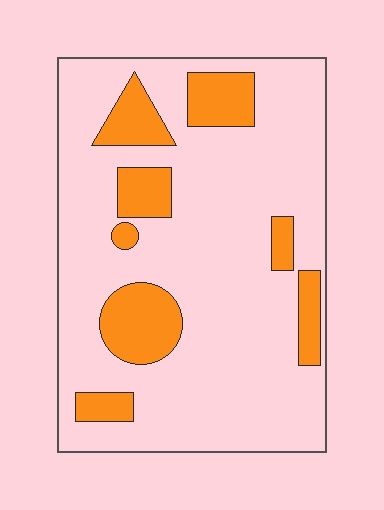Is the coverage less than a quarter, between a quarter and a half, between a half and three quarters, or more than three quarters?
Less than a quarter.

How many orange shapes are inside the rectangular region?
8.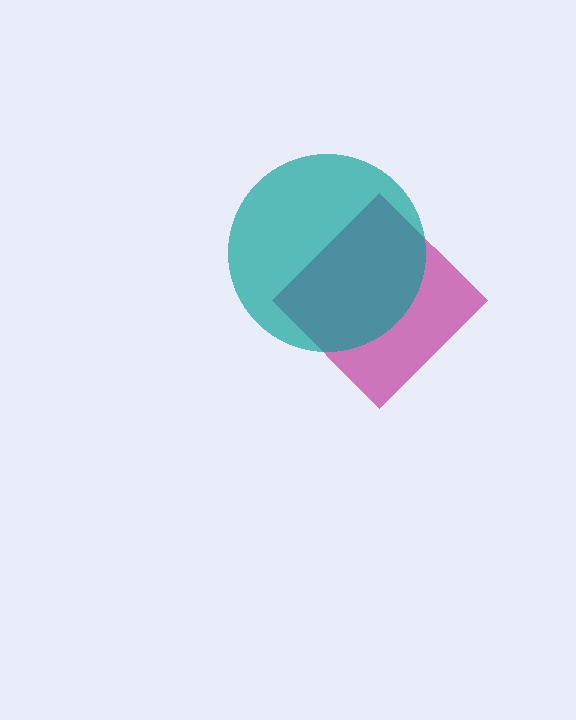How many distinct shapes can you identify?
There are 2 distinct shapes: a magenta diamond, a teal circle.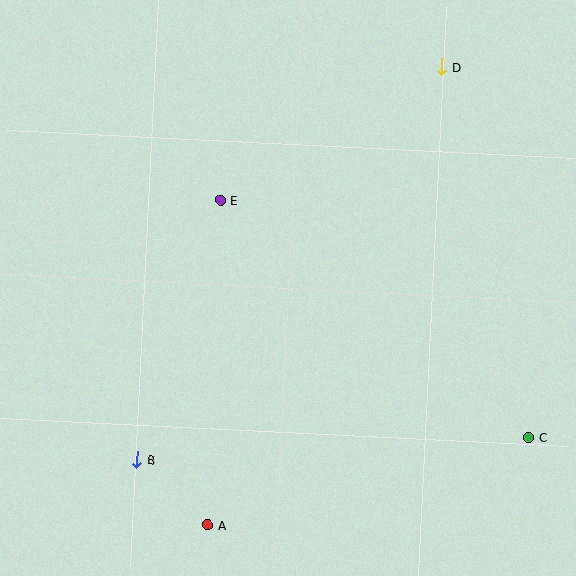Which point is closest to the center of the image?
Point E at (221, 200) is closest to the center.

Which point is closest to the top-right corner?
Point D is closest to the top-right corner.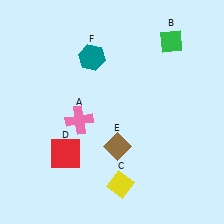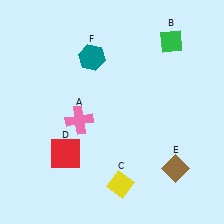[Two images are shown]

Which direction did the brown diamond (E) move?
The brown diamond (E) moved right.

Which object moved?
The brown diamond (E) moved right.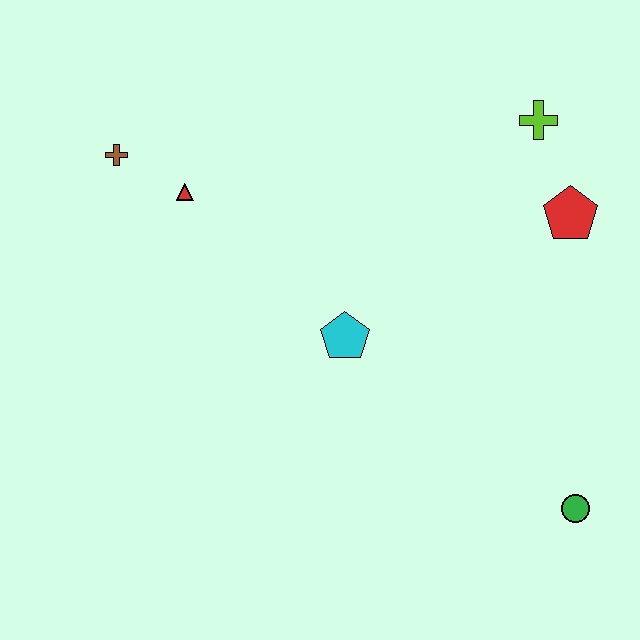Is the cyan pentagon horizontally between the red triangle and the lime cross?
Yes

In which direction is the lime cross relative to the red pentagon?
The lime cross is above the red pentagon.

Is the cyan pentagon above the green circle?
Yes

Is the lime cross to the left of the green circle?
Yes